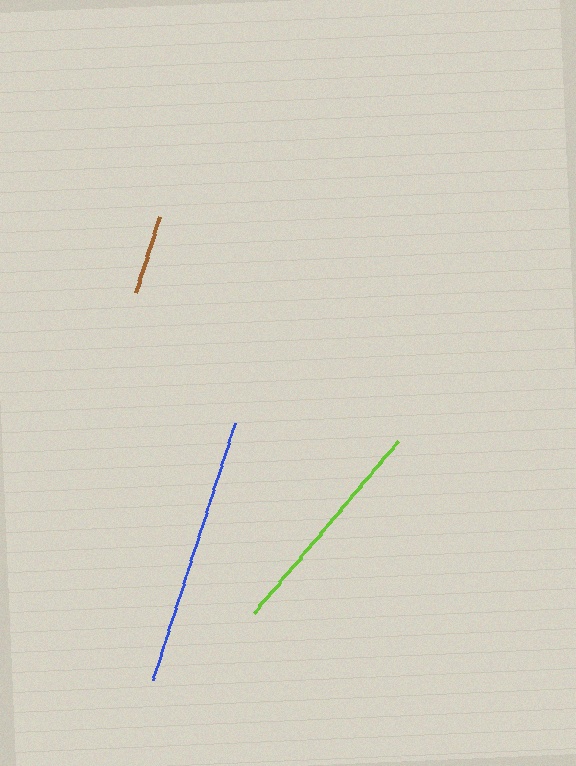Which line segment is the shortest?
The brown line is the shortest at approximately 80 pixels.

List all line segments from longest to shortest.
From longest to shortest: blue, lime, brown.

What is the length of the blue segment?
The blue segment is approximately 269 pixels long.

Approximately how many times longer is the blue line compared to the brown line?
The blue line is approximately 3.4 times the length of the brown line.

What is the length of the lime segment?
The lime segment is approximately 224 pixels long.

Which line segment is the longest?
The blue line is the longest at approximately 269 pixels.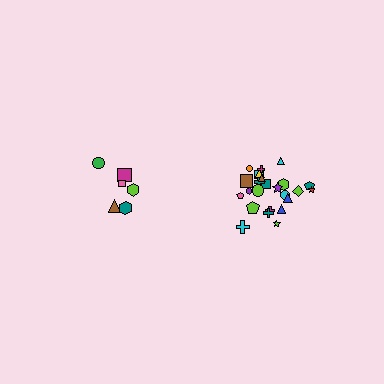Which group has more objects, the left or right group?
The right group.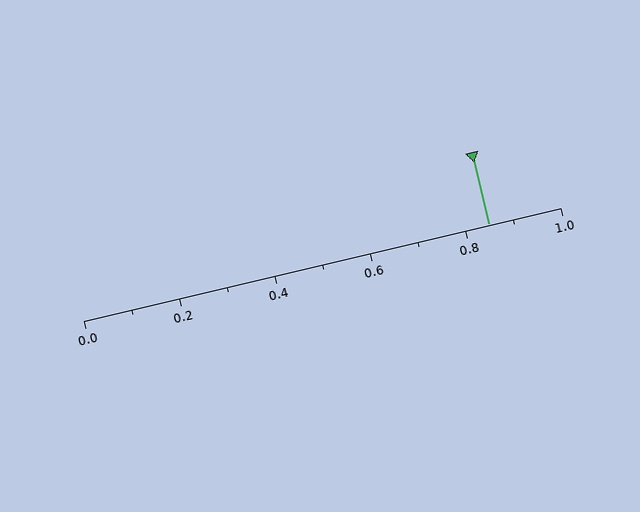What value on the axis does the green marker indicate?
The marker indicates approximately 0.85.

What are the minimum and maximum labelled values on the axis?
The axis runs from 0.0 to 1.0.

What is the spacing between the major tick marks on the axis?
The major ticks are spaced 0.2 apart.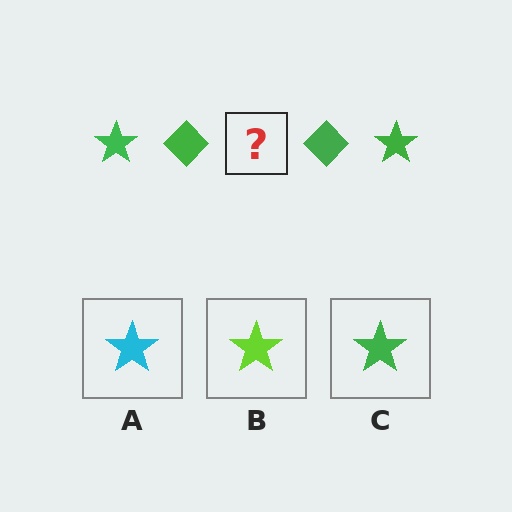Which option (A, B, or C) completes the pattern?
C.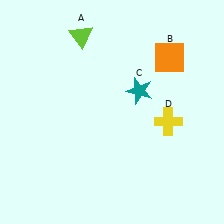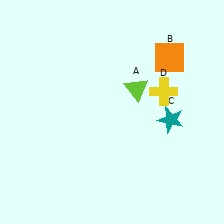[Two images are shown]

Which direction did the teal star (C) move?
The teal star (C) moved right.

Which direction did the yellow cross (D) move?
The yellow cross (D) moved up.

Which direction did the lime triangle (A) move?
The lime triangle (A) moved right.